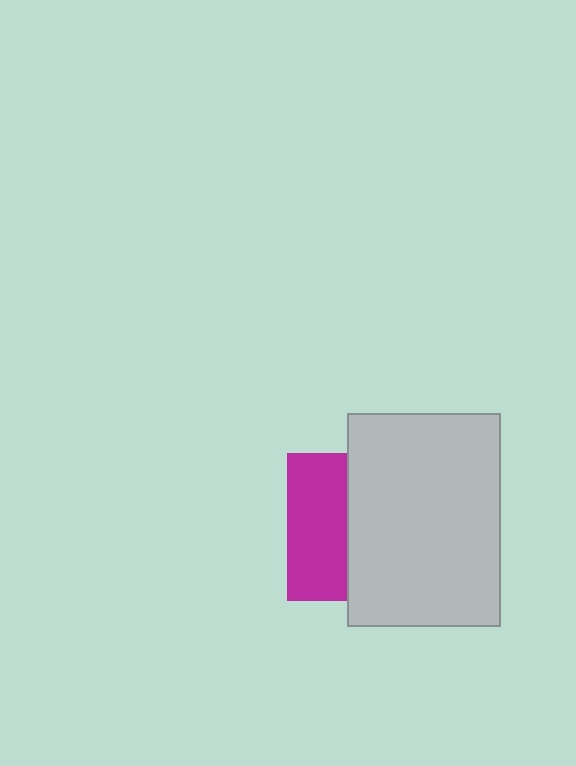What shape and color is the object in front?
The object in front is a light gray rectangle.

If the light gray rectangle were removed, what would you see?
You would see the complete magenta square.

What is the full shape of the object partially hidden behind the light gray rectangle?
The partially hidden object is a magenta square.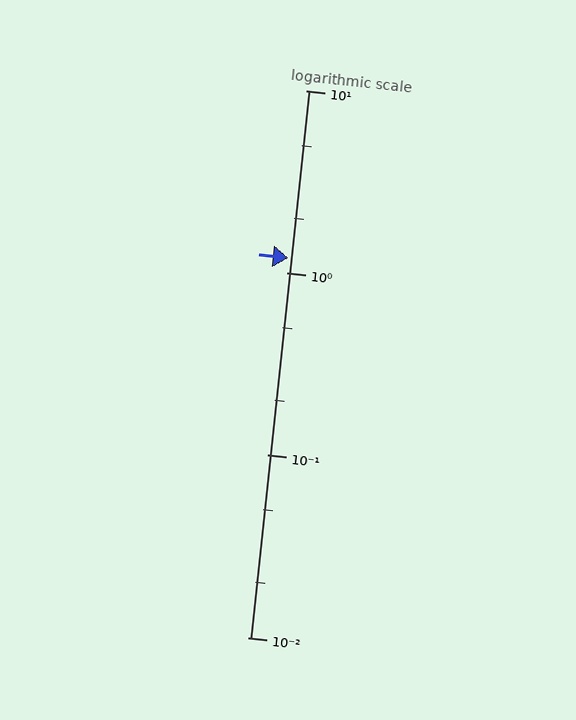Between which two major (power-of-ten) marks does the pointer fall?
The pointer is between 1 and 10.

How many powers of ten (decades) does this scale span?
The scale spans 3 decades, from 0.01 to 10.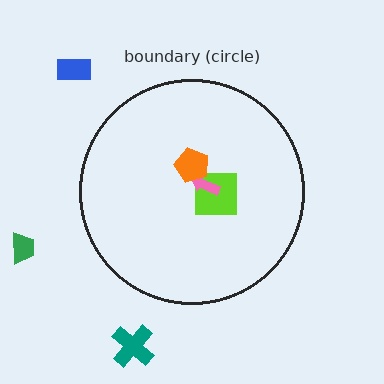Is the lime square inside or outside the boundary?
Inside.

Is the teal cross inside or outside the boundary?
Outside.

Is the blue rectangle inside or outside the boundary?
Outside.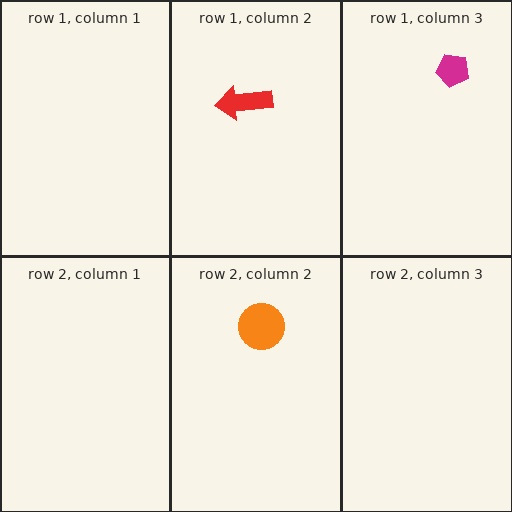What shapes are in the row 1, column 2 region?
The red arrow.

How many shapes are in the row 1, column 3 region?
1.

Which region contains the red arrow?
The row 1, column 2 region.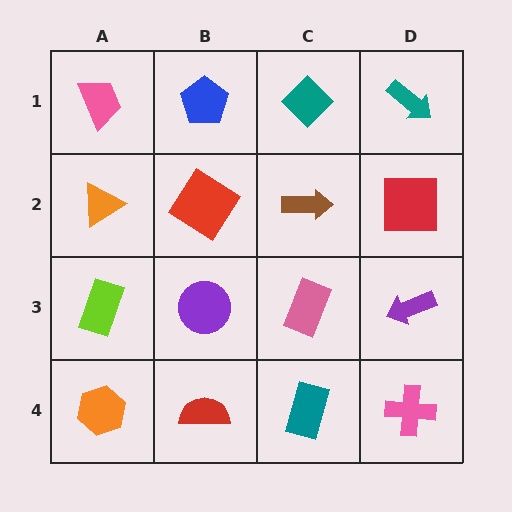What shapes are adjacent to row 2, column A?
A pink trapezoid (row 1, column A), a lime rectangle (row 3, column A), a red diamond (row 2, column B).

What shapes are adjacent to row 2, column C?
A teal diamond (row 1, column C), a pink rectangle (row 3, column C), a red diamond (row 2, column B), a red square (row 2, column D).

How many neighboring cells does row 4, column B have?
3.